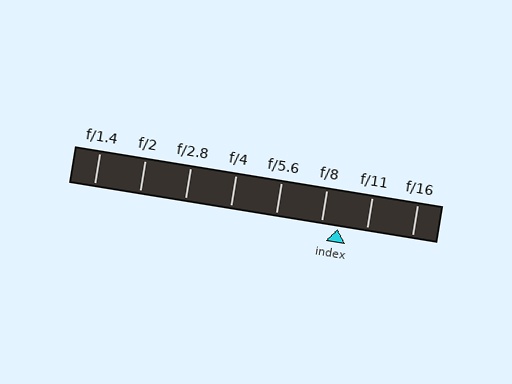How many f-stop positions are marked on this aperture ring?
There are 8 f-stop positions marked.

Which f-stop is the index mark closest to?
The index mark is closest to f/8.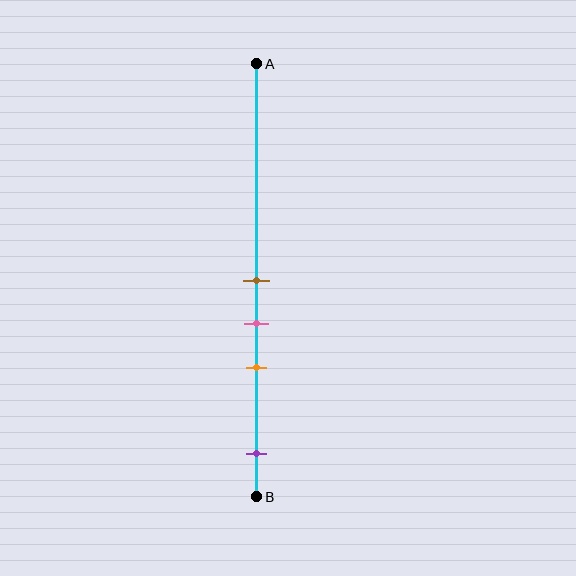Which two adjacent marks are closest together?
The brown and pink marks are the closest adjacent pair.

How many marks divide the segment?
There are 4 marks dividing the segment.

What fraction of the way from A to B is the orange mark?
The orange mark is approximately 70% (0.7) of the way from A to B.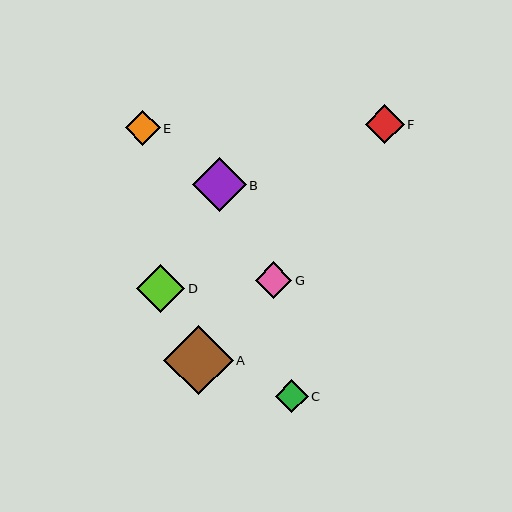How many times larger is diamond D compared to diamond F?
Diamond D is approximately 1.2 times the size of diamond F.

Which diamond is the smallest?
Diamond C is the smallest with a size of approximately 33 pixels.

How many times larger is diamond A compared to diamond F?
Diamond A is approximately 1.8 times the size of diamond F.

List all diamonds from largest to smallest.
From largest to smallest: A, B, D, F, G, E, C.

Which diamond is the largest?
Diamond A is the largest with a size of approximately 69 pixels.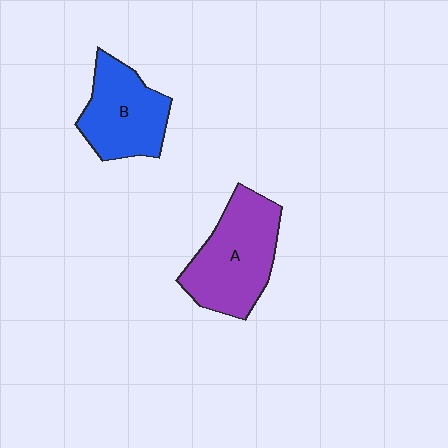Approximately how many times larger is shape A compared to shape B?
Approximately 1.2 times.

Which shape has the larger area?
Shape A (purple).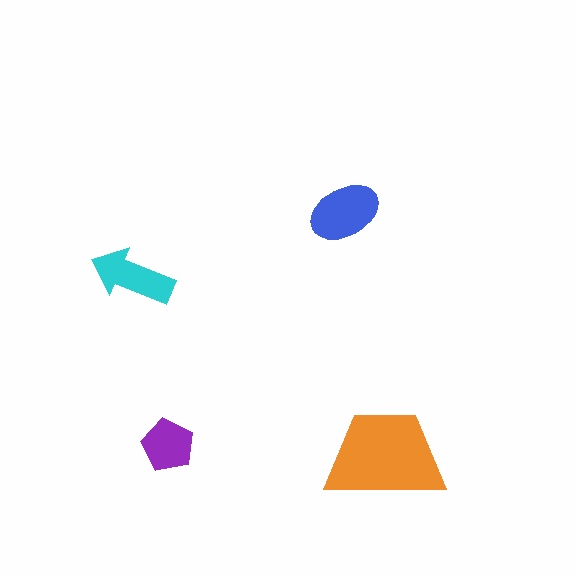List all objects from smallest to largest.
The purple pentagon, the cyan arrow, the blue ellipse, the orange trapezoid.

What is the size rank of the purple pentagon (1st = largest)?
4th.